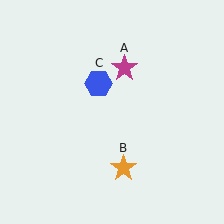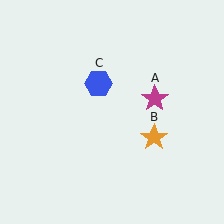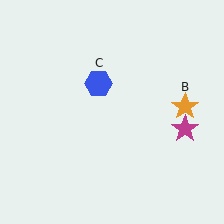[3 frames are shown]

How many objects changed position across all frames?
2 objects changed position: magenta star (object A), orange star (object B).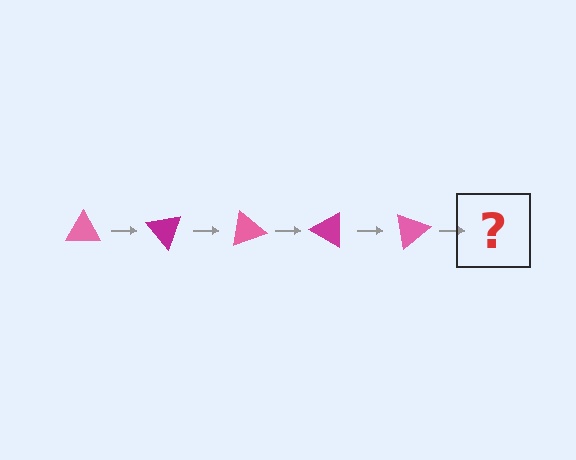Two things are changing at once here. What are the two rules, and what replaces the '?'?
The two rules are that it rotates 50 degrees each step and the color cycles through pink and magenta. The '?' should be a magenta triangle, rotated 250 degrees from the start.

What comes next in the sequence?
The next element should be a magenta triangle, rotated 250 degrees from the start.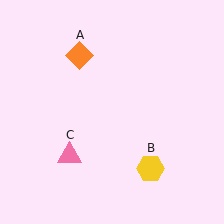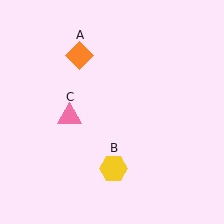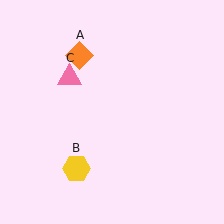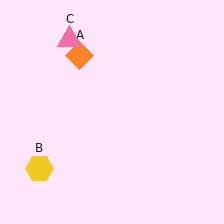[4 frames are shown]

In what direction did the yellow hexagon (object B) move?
The yellow hexagon (object B) moved left.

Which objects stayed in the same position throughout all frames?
Orange diamond (object A) remained stationary.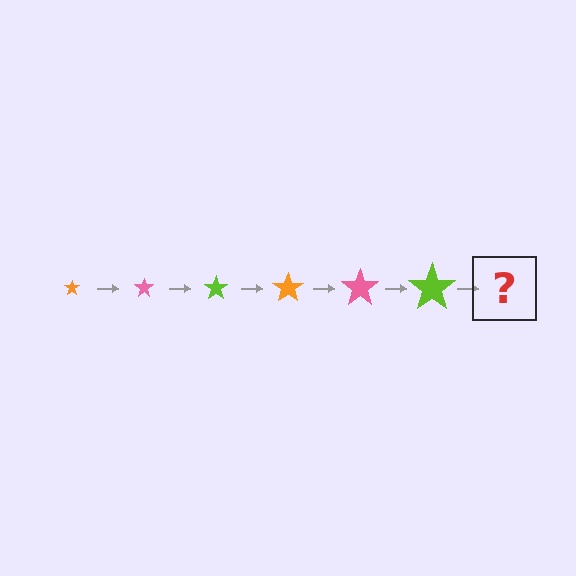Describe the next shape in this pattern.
It should be an orange star, larger than the previous one.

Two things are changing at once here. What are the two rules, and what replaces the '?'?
The two rules are that the star grows larger each step and the color cycles through orange, pink, and lime. The '?' should be an orange star, larger than the previous one.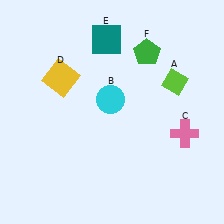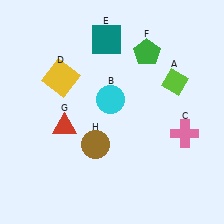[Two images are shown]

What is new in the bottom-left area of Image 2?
A brown circle (H) was added in the bottom-left area of Image 2.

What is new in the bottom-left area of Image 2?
A red triangle (G) was added in the bottom-left area of Image 2.